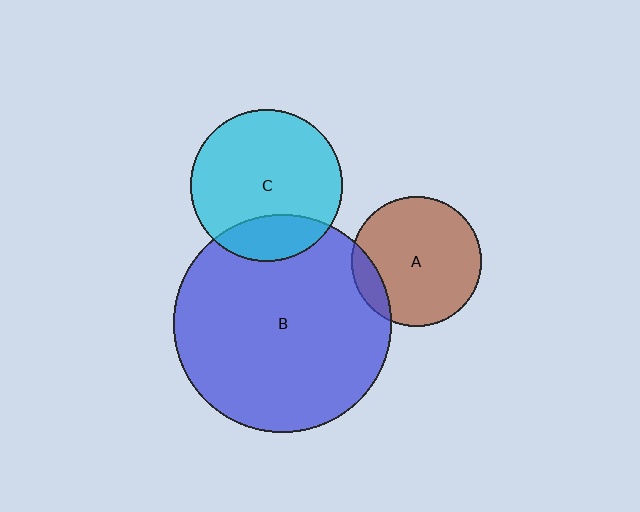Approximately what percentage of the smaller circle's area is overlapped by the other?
Approximately 20%.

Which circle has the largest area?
Circle B (blue).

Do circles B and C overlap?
Yes.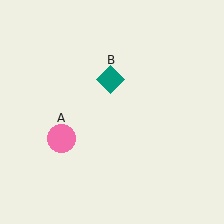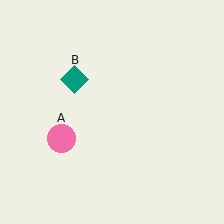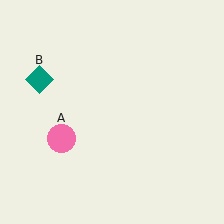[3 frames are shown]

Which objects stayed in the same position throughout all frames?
Pink circle (object A) remained stationary.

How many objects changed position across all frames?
1 object changed position: teal diamond (object B).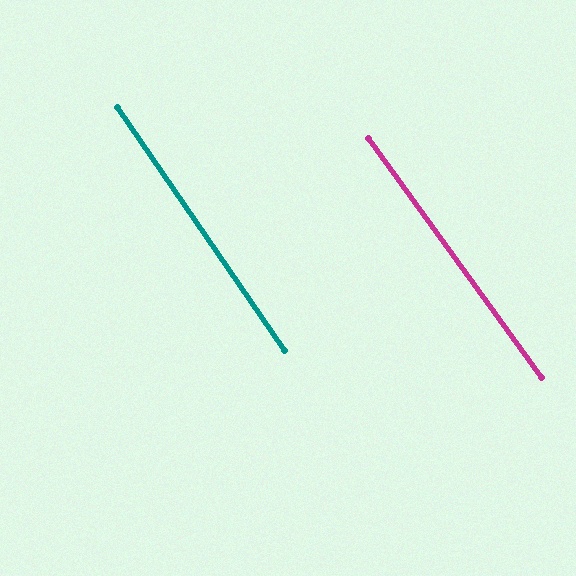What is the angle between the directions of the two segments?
Approximately 1 degree.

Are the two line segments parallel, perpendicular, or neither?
Parallel — their directions differ by only 1.2°.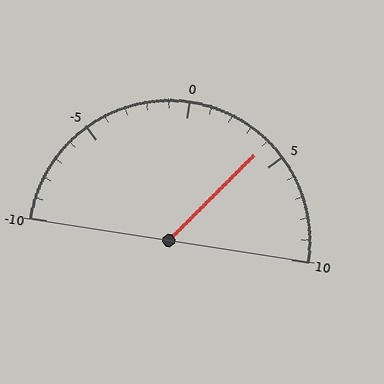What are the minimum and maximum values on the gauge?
The gauge ranges from -10 to 10.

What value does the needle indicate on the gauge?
The needle indicates approximately 4.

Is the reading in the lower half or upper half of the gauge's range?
The reading is in the upper half of the range (-10 to 10).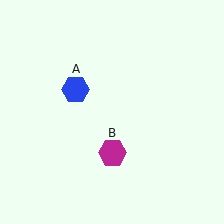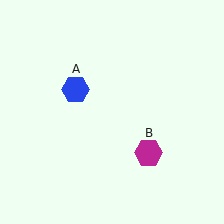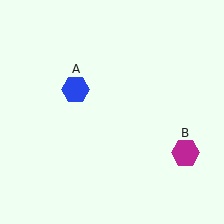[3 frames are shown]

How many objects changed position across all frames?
1 object changed position: magenta hexagon (object B).